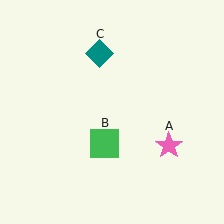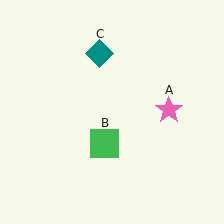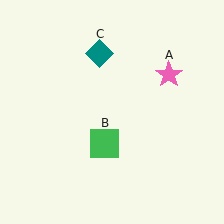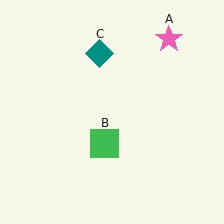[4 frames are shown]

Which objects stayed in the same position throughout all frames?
Green square (object B) and teal diamond (object C) remained stationary.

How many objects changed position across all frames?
1 object changed position: pink star (object A).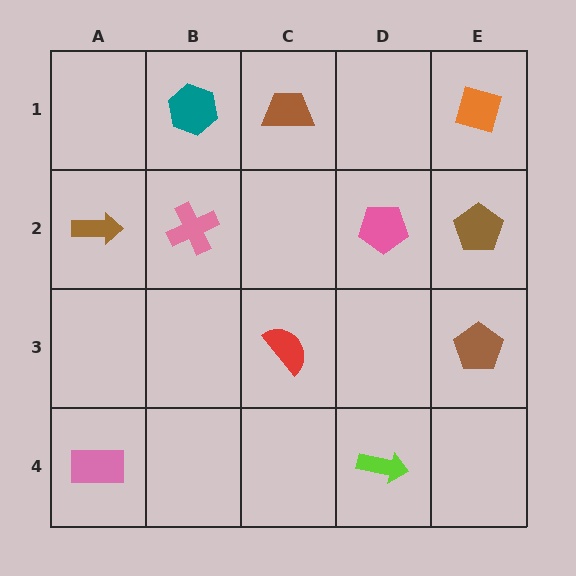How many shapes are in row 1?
3 shapes.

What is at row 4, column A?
A pink rectangle.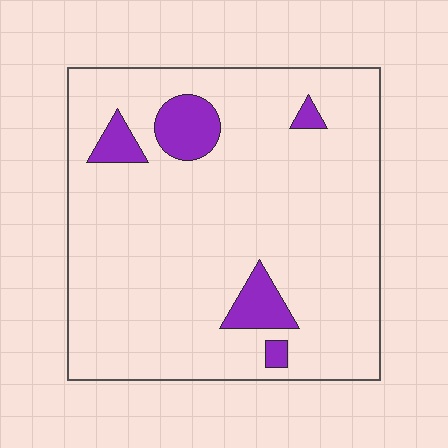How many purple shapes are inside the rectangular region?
5.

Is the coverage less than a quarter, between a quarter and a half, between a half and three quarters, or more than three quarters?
Less than a quarter.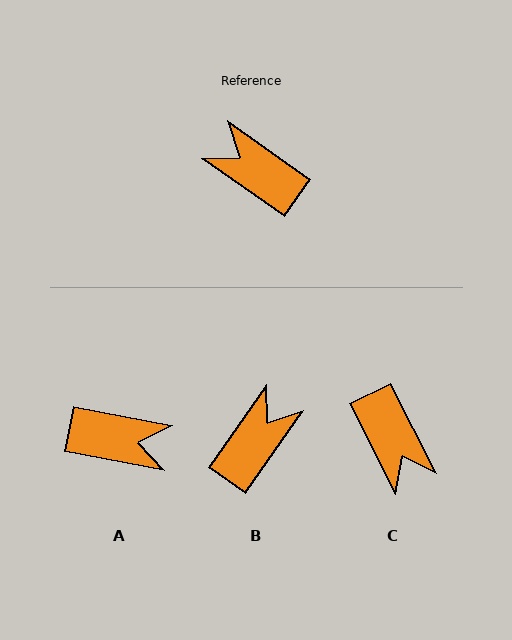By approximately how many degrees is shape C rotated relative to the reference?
Approximately 152 degrees counter-clockwise.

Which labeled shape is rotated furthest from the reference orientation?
A, about 156 degrees away.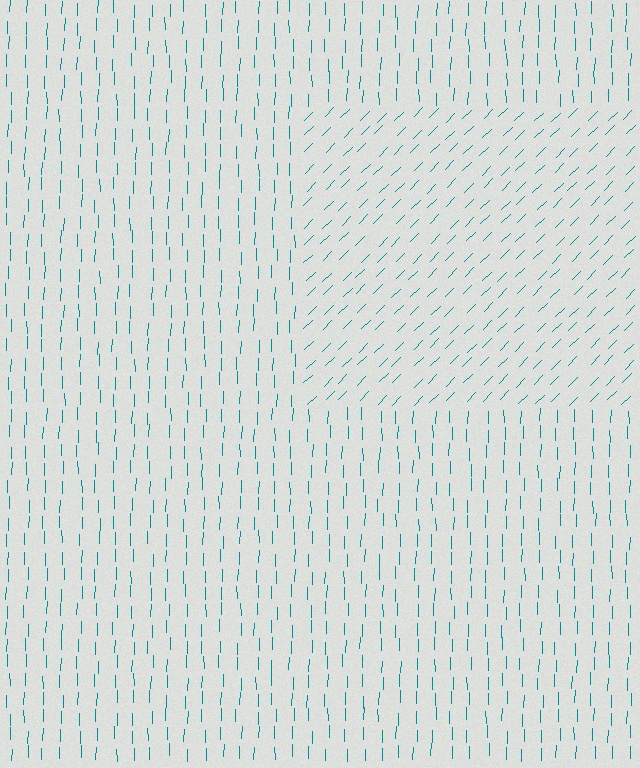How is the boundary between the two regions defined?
The boundary is defined purely by a change in line orientation (approximately 45 degrees difference). All lines are the same color and thickness.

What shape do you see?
I see a rectangle.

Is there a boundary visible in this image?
Yes, there is a texture boundary formed by a change in line orientation.